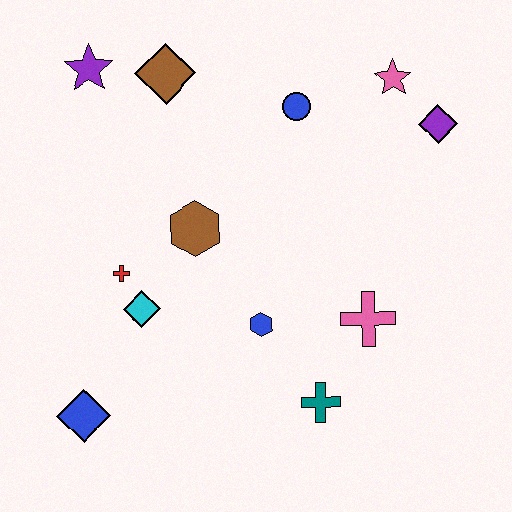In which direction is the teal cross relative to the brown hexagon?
The teal cross is below the brown hexagon.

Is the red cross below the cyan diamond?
No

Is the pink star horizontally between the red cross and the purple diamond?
Yes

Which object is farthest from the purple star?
The teal cross is farthest from the purple star.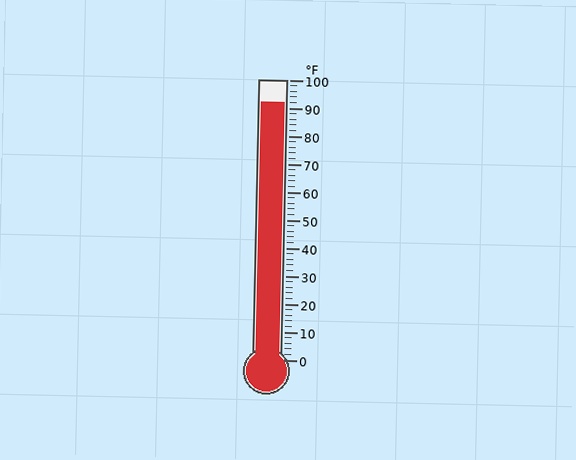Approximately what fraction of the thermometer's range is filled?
The thermometer is filled to approximately 90% of its range.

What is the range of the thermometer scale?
The thermometer scale ranges from 0°F to 100°F.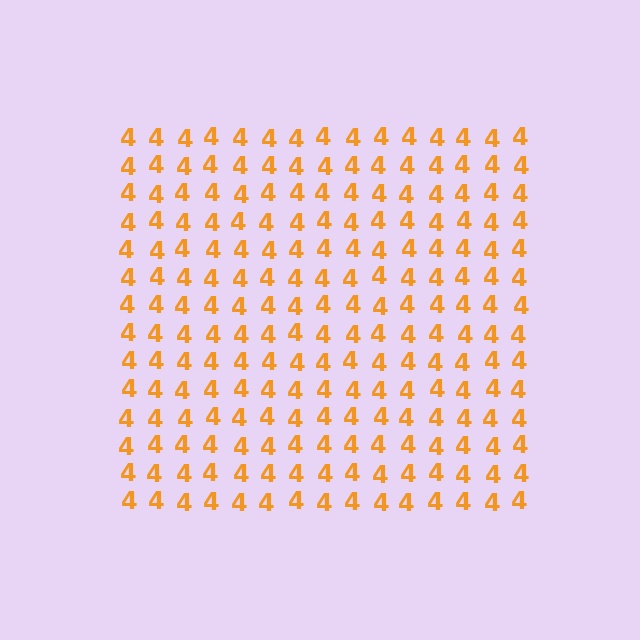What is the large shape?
The large shape is a square.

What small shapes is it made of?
It is made of small digit 4's.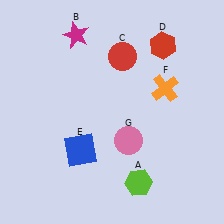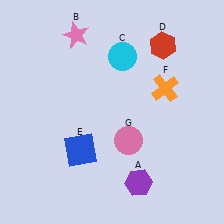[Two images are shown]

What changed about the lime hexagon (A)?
In Image 1, A is lime. In Image 2, it changed to purple.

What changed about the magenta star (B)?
In Image 1, B is magenta. In Image 2, it changed to pink.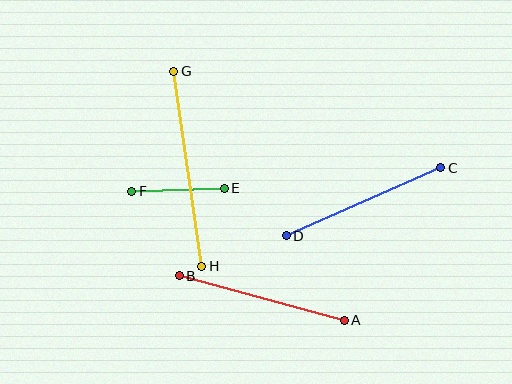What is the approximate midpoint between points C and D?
The midpoint is at approximately (364, 202) pixels.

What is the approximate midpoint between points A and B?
The midpoint is at approximately (262, 298) pixels.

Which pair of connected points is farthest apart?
Points G and H are farthest apart.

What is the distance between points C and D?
The distance is approximately 169 pixels.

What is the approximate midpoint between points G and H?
The midpoint is at approximately (188, 169) pixels.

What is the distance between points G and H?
The distance is approximately 197 pixels.